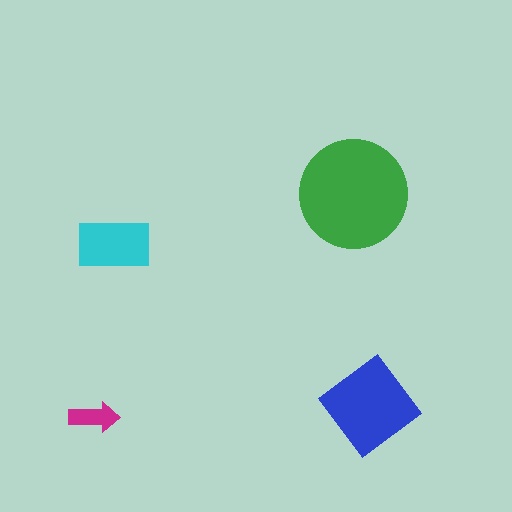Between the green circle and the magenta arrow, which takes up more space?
The green circle.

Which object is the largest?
The green circle.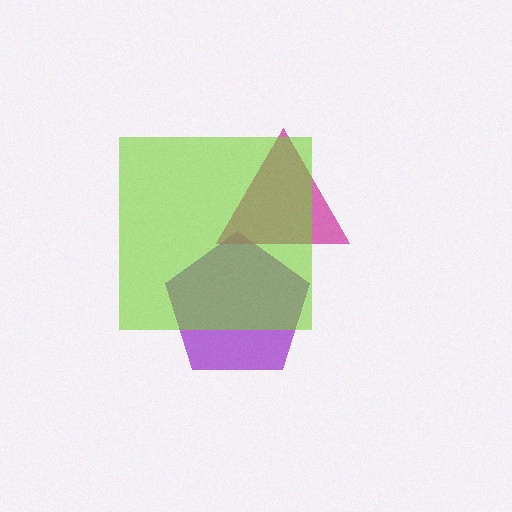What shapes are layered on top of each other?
The layered shapes are: a purple pentagon, a magenta triangle, a lime square.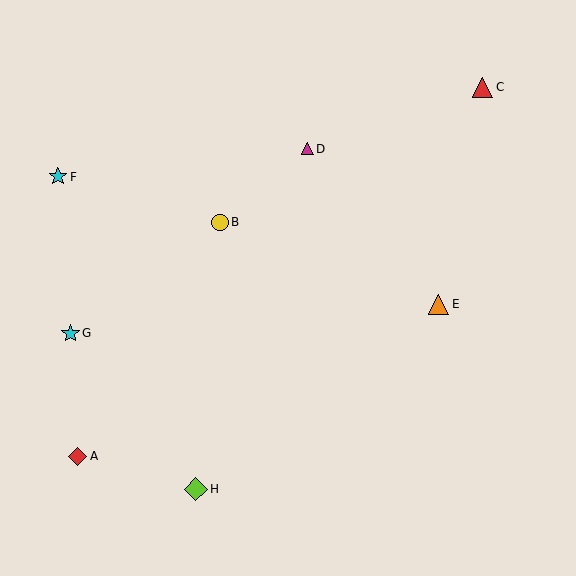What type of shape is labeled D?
Shape D is a magenta triangle.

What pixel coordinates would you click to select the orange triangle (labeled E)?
Click at (439, 304) to select the orange triangle E.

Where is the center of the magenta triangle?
The center of the magenta triangle is at (307, 149).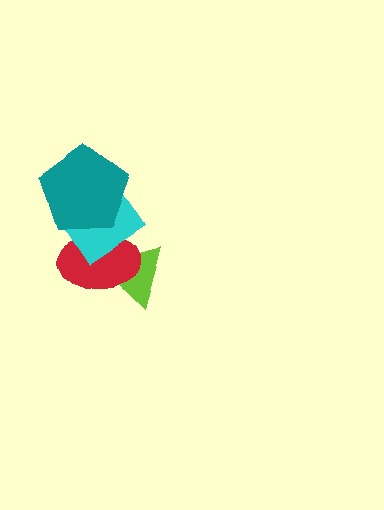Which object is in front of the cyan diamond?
The teal pentagon is in front of the cyan diamond.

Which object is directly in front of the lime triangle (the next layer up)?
The red ellipse is directly in front of the lime triangle.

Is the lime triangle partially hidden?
Yes, it is partially covered by another shape.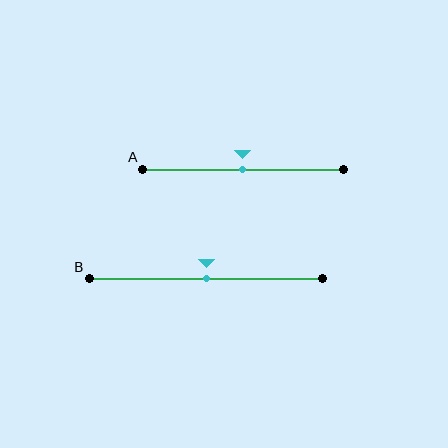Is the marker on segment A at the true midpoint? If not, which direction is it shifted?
Yes, the marker on segment A is at the true midpoint.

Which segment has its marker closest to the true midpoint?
Segment A has its marker closest to the true midpoint.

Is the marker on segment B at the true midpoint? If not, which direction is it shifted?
Yes, the marker on segment B is at the true midpoint.